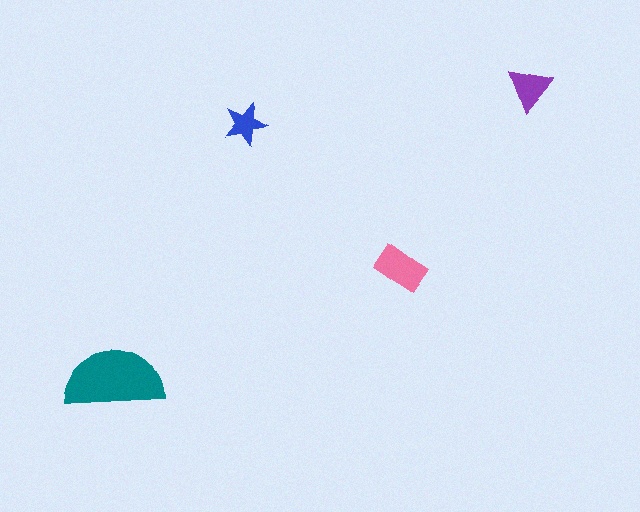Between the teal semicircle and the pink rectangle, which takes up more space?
The teal semicircle.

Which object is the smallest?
The blue star.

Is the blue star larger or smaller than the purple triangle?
Smaller.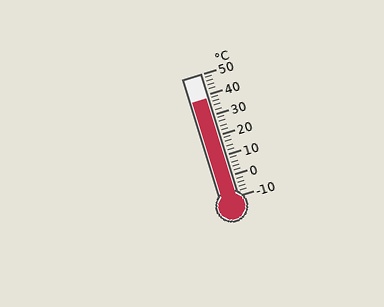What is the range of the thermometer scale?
The thermometer scale ranges from -10°C to 50°C.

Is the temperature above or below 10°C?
The temperature is above 10°C.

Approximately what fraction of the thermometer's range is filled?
The thermometer is filled to approximately 80% of its range.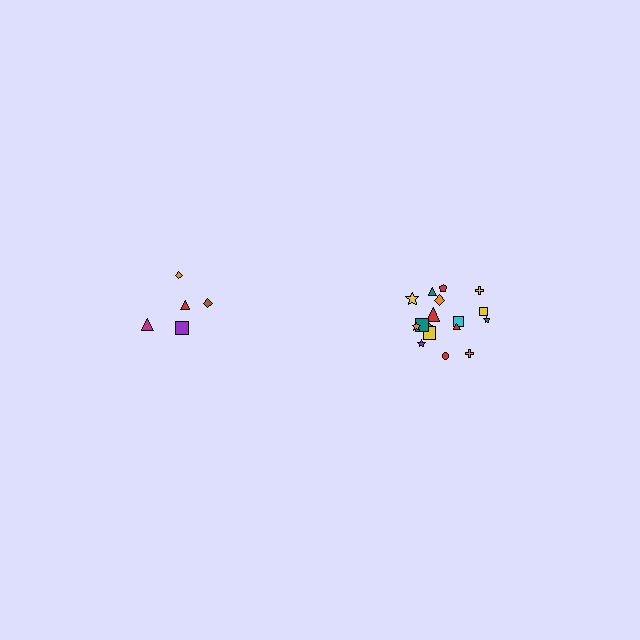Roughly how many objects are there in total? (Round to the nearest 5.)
Roughly 25 objects in total.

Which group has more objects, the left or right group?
The right group.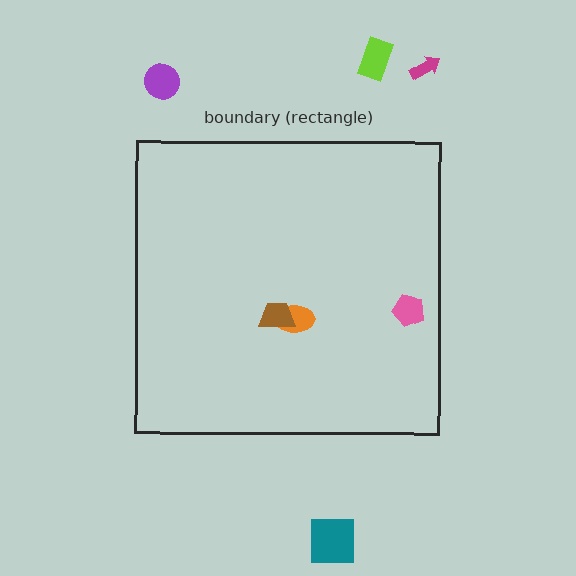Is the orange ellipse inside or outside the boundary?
Inside.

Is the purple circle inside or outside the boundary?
Outside.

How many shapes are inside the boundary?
3 inside, 4 outside.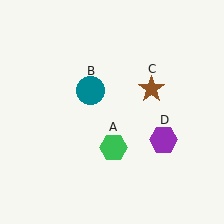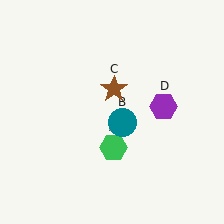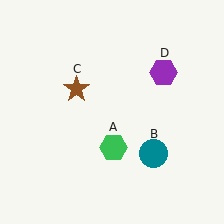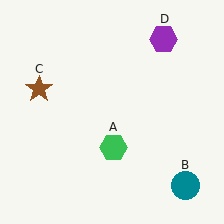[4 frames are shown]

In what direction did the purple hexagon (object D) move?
The purple hexagon (object D) moved up.